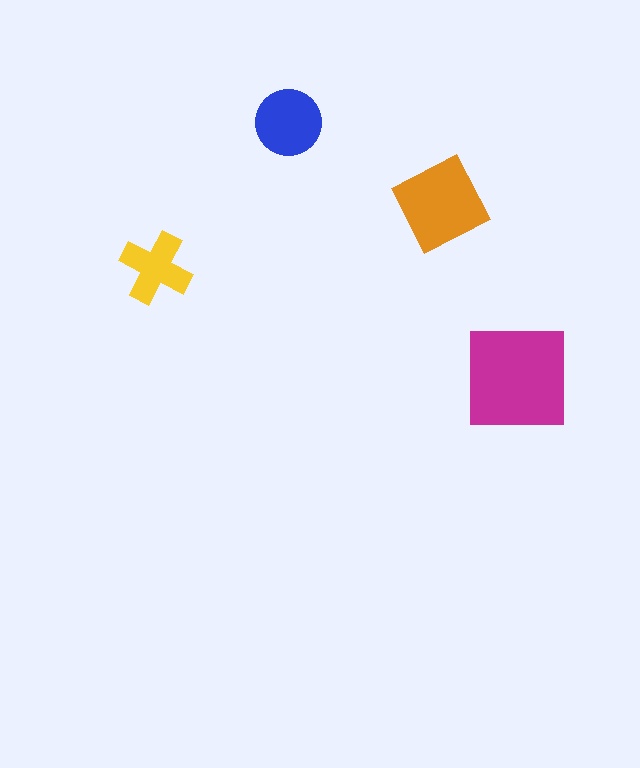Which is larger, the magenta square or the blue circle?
The magenta square.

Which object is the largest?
The magenta square.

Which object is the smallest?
The yellow cross.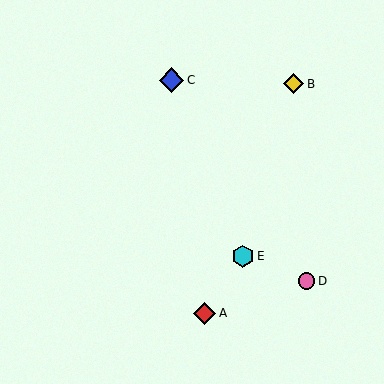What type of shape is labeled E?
Shape E is a cyan hexagon.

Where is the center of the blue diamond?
The center of the blue diamond is at (172, 80).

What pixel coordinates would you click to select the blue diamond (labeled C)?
Click at (172, 80) to select the blue diamond C.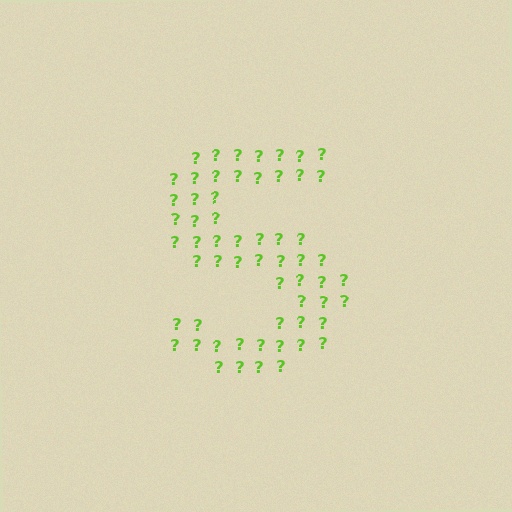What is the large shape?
The large shape is the letter S.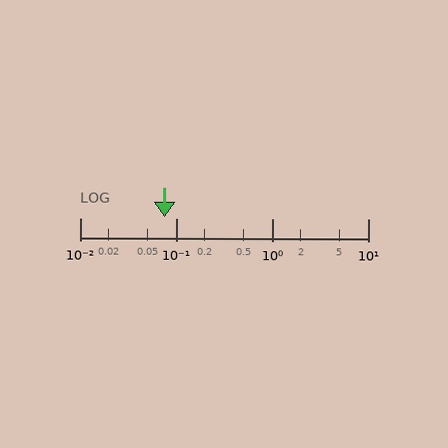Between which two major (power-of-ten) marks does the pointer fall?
The pointer is between 0.01 and 0.1.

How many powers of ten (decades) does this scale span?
The scale spans 3 decades, from 0.01 to 10.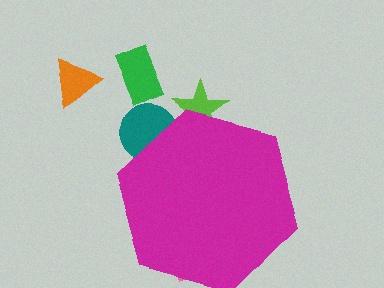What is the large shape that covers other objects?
A magenta hexagon.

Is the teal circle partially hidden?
Yes, the teal circle is partially hidden behind the magenta hexagon.